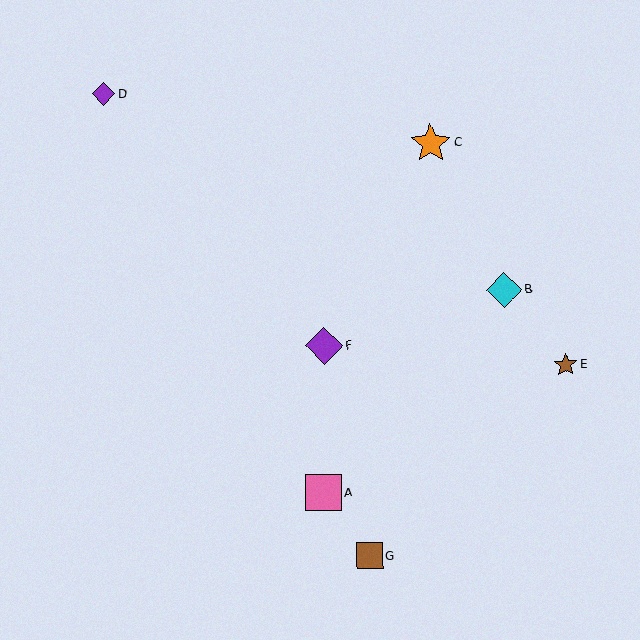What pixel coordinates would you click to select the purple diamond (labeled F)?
Click at (324, 346) to select the purple diamond F.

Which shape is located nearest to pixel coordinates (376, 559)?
The brown square (labeled G) at (370, 556) is nearest to that location.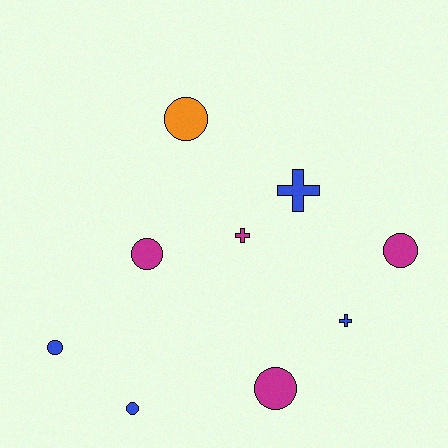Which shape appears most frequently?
Circle, with 6 objects.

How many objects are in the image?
There are 9 objects.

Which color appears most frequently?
Blue, with 4 objects.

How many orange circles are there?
There is 1 orange circle.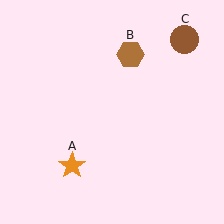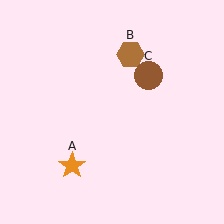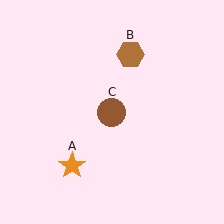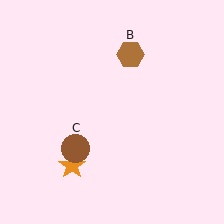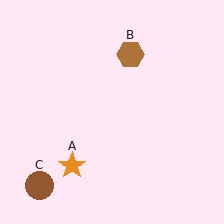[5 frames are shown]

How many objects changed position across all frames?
1 object changed position: brown circle (object C).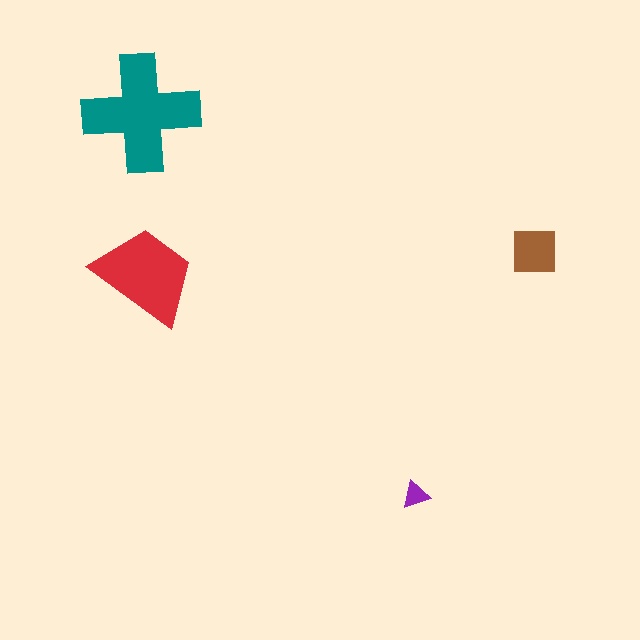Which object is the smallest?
The purple triangle.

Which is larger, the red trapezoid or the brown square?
The red trapezoid.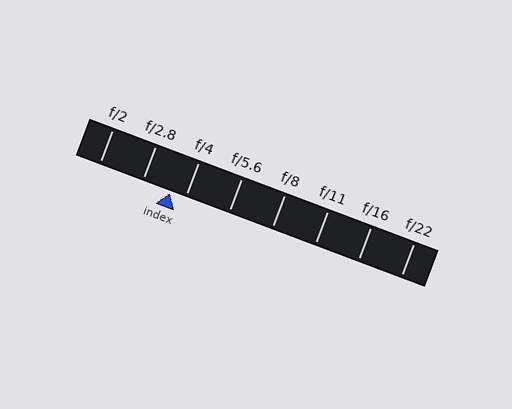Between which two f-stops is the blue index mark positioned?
The index mark is between f/2.8 and f/4.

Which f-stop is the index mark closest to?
The index mark is closest to f/4.